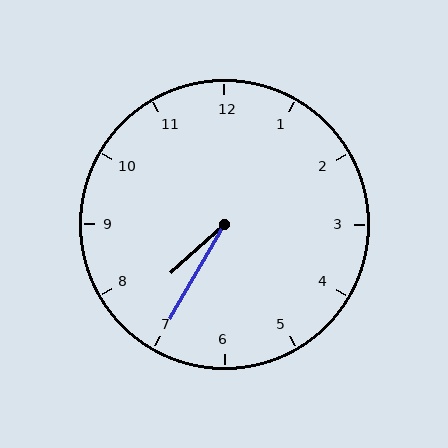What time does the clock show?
7:35.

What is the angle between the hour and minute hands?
Approximately 18 degrees.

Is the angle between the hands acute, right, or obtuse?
It is acute.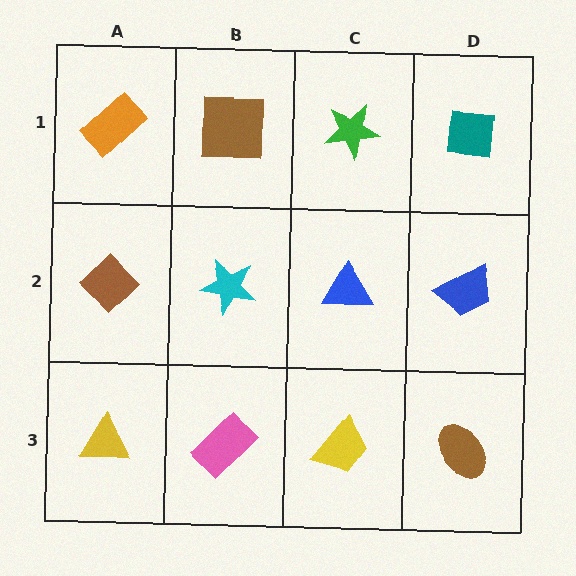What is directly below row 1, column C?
A blue triangle.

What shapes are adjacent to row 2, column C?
A green star (row 1, column C), a yellow trapezoid (row 3, column C), a cyan star (row 2, column B), a blue trapezoid (row 2, column D).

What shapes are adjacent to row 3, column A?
A brown diamond (row 2, column A), a pink rectangle (row 3, column B).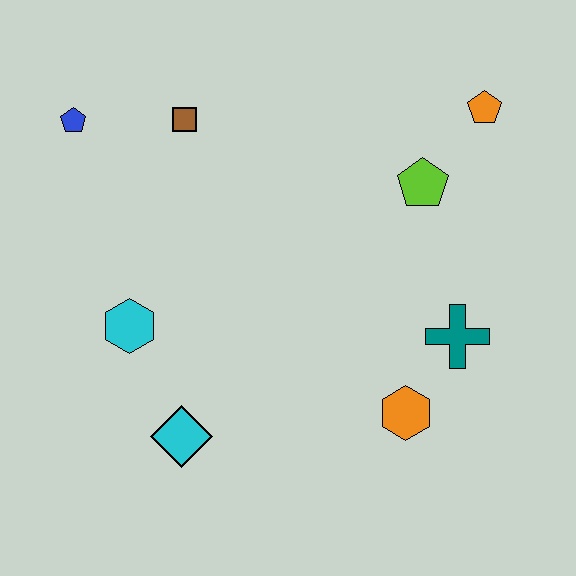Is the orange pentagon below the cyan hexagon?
No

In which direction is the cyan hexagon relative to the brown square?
The cyan hexagon is below the brown square.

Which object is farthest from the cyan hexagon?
The orange pentagon is farthest from the cyan hexagon.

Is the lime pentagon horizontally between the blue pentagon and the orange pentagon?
Yes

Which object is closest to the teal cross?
The orange hexagon is closest to the teal cross.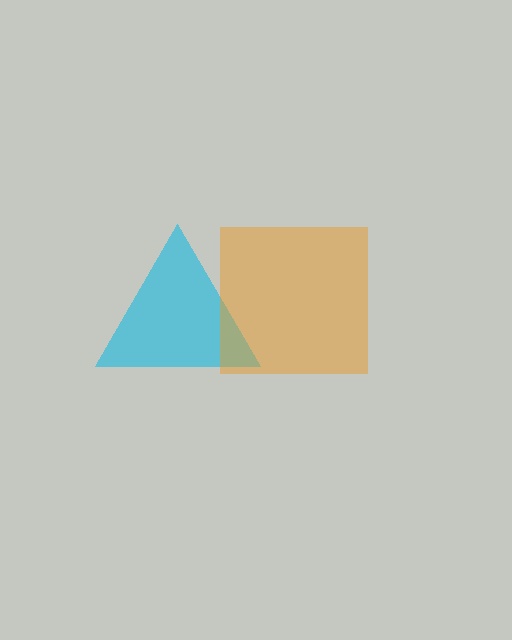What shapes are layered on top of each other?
The layered shapes are: a cyan triangle, an orange square.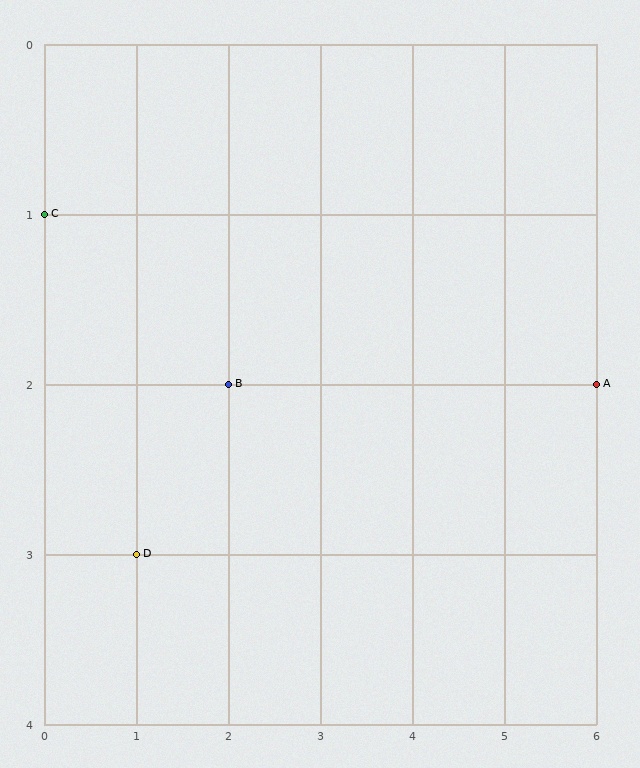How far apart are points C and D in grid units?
Points C and D are 1 column and 2 rows apart (about 2.2 grid units diagonally).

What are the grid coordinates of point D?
Point D is at grid coordinates (1, 3).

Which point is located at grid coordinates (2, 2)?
Point B is at (2, 2).